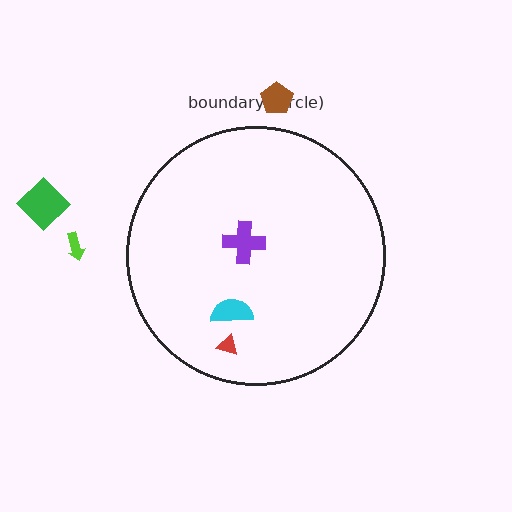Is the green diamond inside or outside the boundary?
Outside.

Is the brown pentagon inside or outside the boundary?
Outside.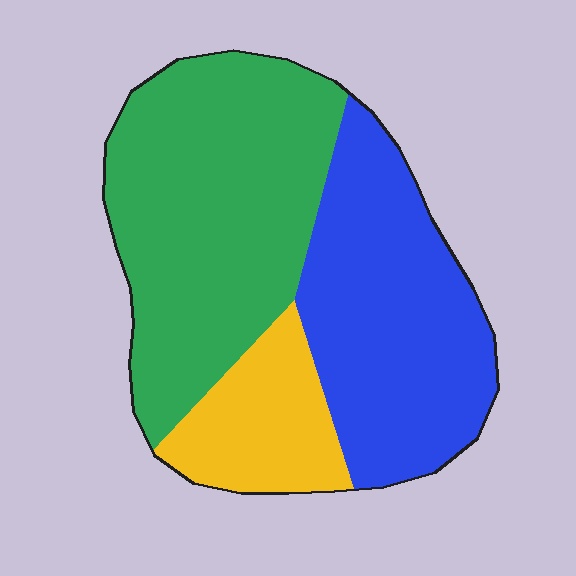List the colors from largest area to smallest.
From largest to smallest: green, blue, yellow.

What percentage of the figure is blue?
Blue covers 37% of the figure.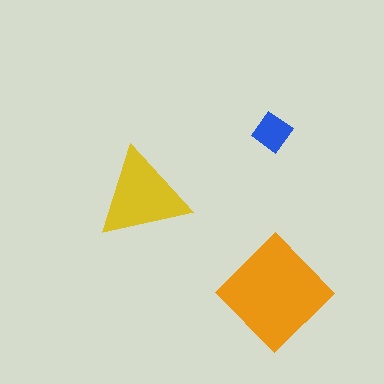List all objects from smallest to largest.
The blue diamond, the yellow triangle, the orange diamond.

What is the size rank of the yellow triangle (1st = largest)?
2nd.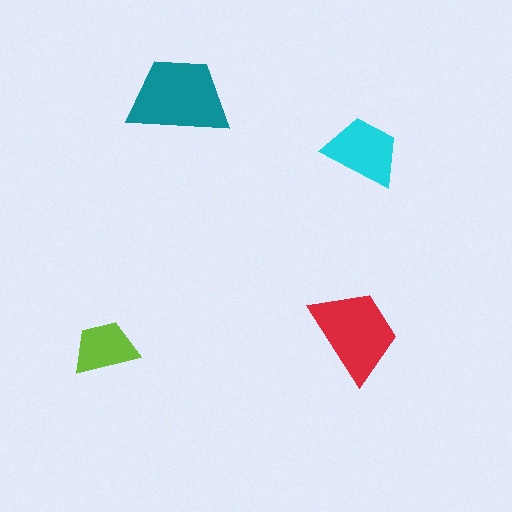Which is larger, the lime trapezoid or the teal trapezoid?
The teal one.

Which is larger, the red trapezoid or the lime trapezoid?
The red one.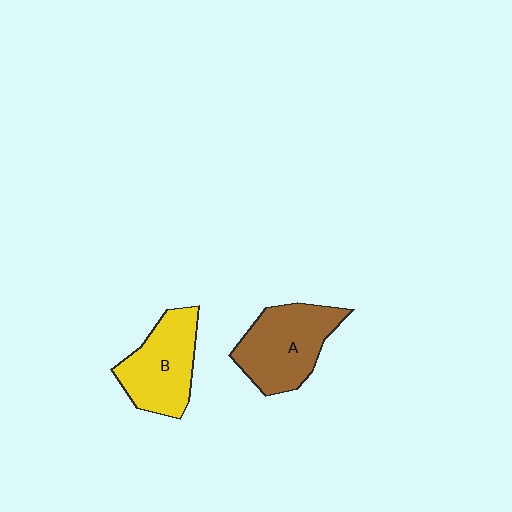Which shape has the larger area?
Shape A (brown).